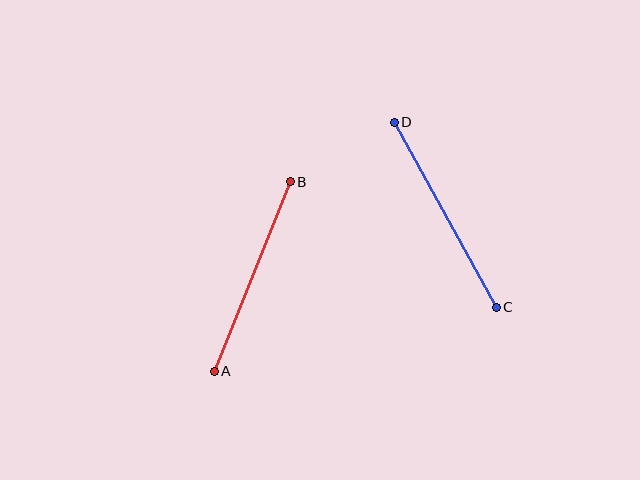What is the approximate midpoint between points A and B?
The midpoint is at approximately (252, 277) pixels.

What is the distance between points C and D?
The distance is approximately 211 pixels.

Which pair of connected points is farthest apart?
Points C and D are farthest apart.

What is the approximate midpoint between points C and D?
The midpoint is at approximately (445, 215) pixels.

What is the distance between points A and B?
The distance is approximately 204 pixels.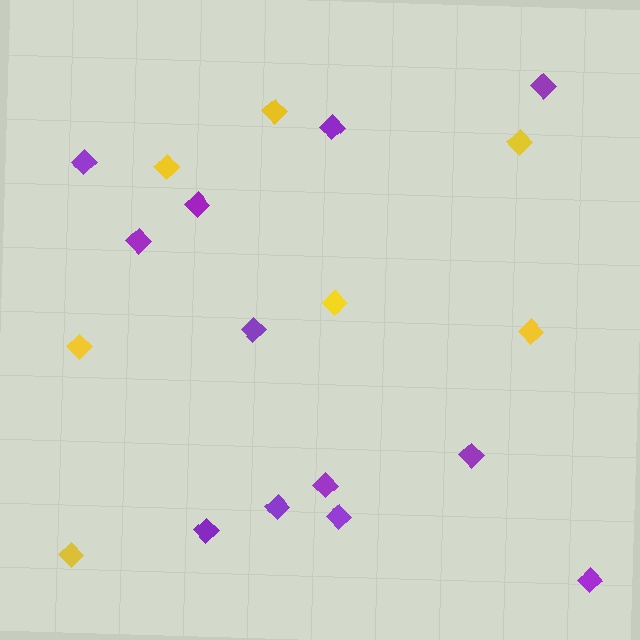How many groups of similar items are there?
There are 2 groups: one group of purple diamonds (12) and one group of yellow diamonds (7).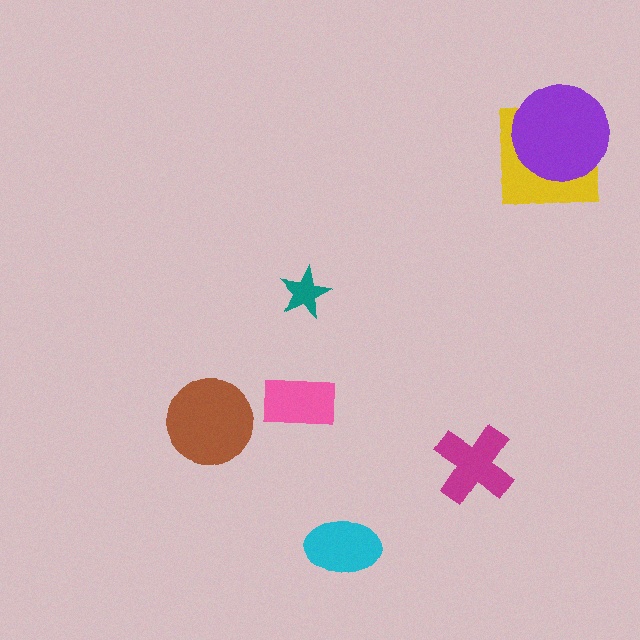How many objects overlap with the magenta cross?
0 objects overlap with the magenta cross.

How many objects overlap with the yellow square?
1 object overlaps with the yellow square.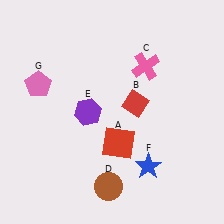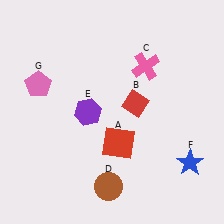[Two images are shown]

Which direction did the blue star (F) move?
The blue star (F) moved right.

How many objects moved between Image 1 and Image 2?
1 object moved between the two images.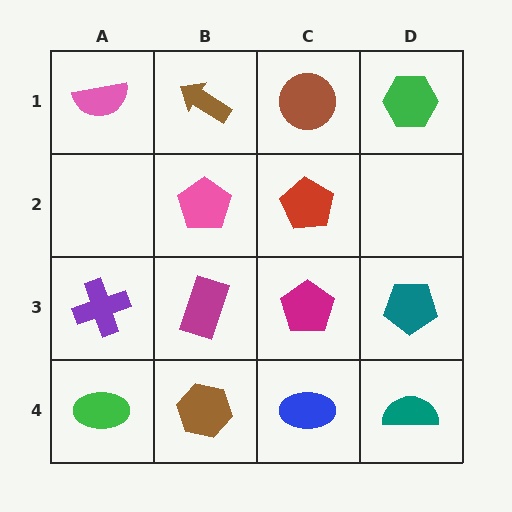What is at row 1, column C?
A brown circle.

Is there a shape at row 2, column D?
No, that cell is empty.